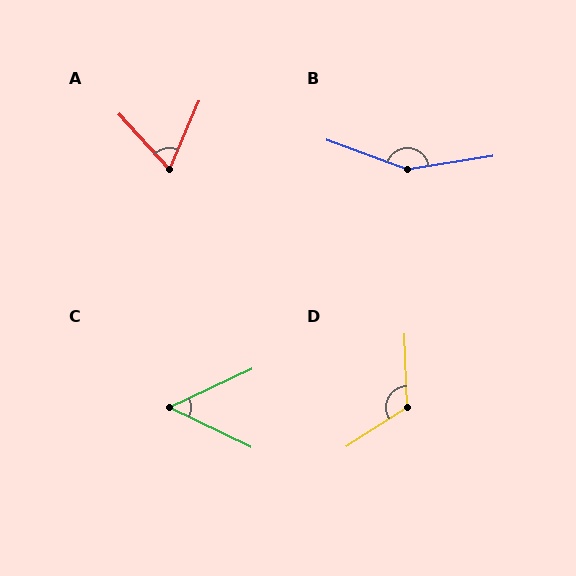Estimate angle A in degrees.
Approximately 66 degrees.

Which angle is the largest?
B, at approximately 151 degrees.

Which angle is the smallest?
C, at approximately 51 degrees.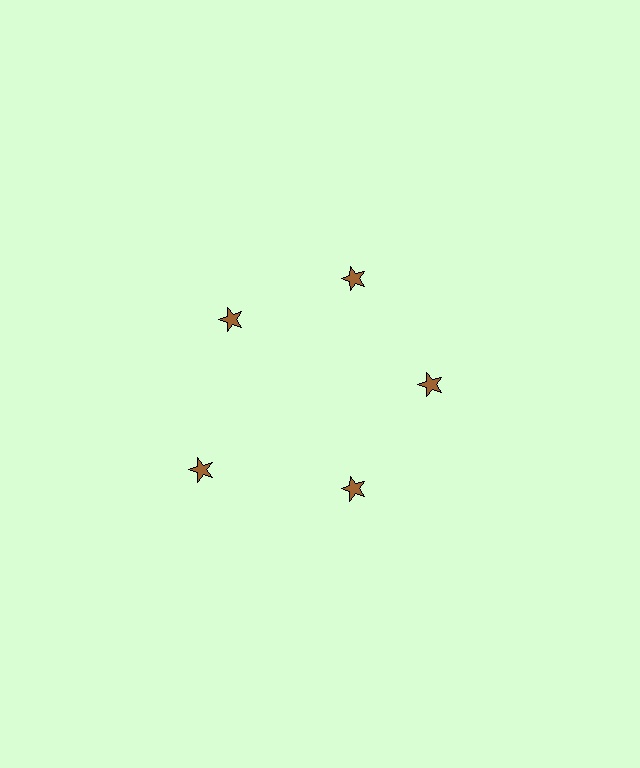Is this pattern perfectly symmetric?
No. The 5 brown stars are arranged in a ring, but one element near the 8 o'clock position is pushed outward from the center, breaking the 5-fold rotational symmetry.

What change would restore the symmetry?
The symmetry would be restored by moving it inward, back onto the ring so that all 5 stars sit at equal angles and equal distance from the center.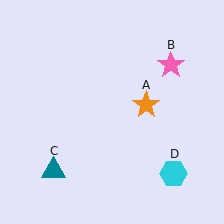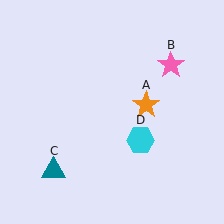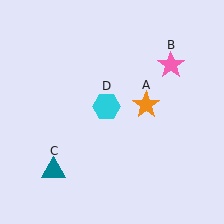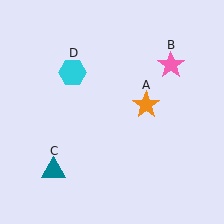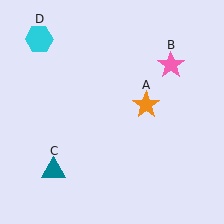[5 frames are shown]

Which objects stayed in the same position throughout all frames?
Orange star (object A) and pink star (object B) and teal triangle (object C) remained stationary.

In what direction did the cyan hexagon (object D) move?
The cyan hexagon (object D) moved up and to the left.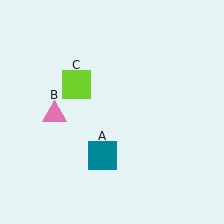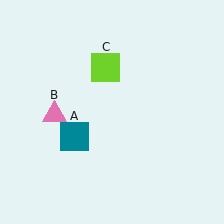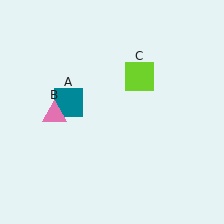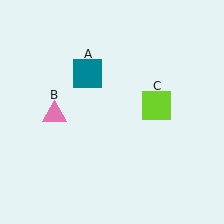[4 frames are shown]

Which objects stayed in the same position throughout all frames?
Pink triangle (object B) remained stationary.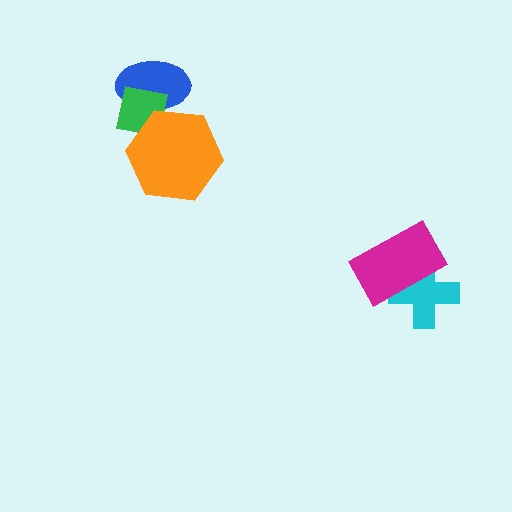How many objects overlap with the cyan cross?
1 object overlaps with the cyan cross.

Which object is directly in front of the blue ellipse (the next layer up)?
The green square is directly in front of the blue ellipse.